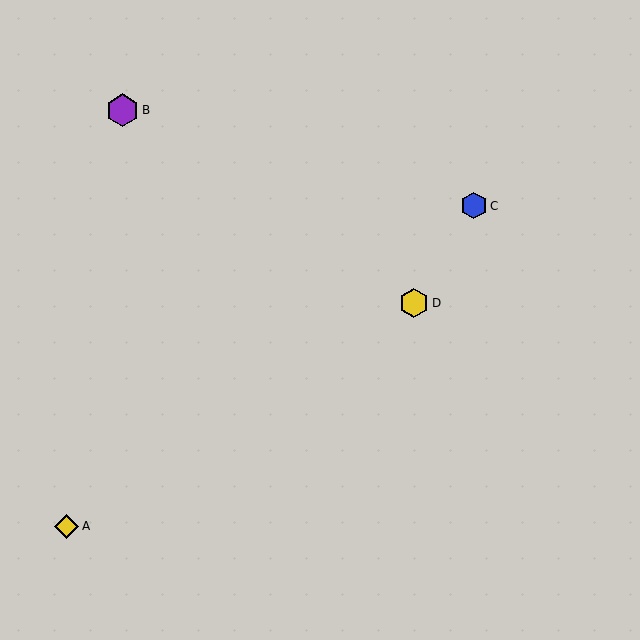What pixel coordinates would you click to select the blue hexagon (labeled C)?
Click at (474, 206) to select the blue hexagon C.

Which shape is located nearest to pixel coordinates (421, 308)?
The yellow hexagon (labeled D) at (414, 303) is nearest to that location.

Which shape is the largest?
The purple hexagon (labeled B) is the largest.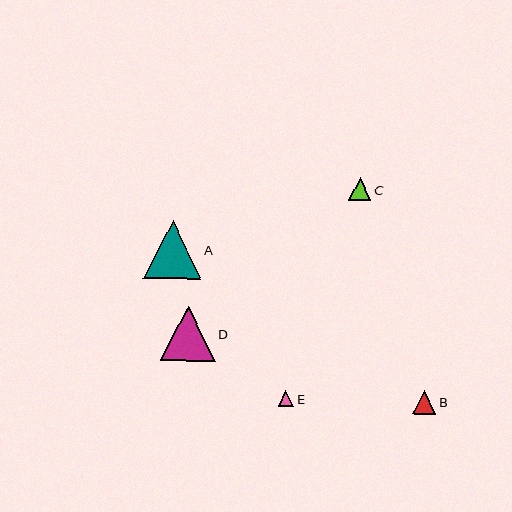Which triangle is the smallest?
Triangle E is the smallest with a size of approximately 15 pixels.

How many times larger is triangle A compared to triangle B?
Triangle A is approximately 2.5 times the size of triangle B.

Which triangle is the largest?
Triangle A is the largest with a size of approximately 58 pixels.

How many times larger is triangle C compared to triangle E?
Triangle C is approximately 1.4 times the size of triangle E.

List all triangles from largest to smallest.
From largest to smallest: A, D, B, C, E.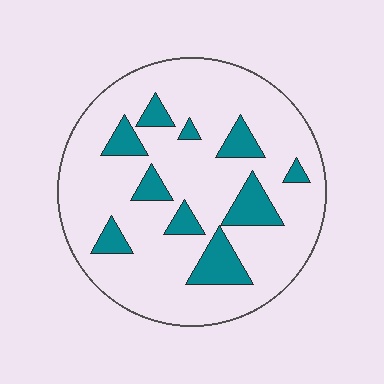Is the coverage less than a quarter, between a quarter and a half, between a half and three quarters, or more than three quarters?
Less than a quarter.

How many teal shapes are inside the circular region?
10.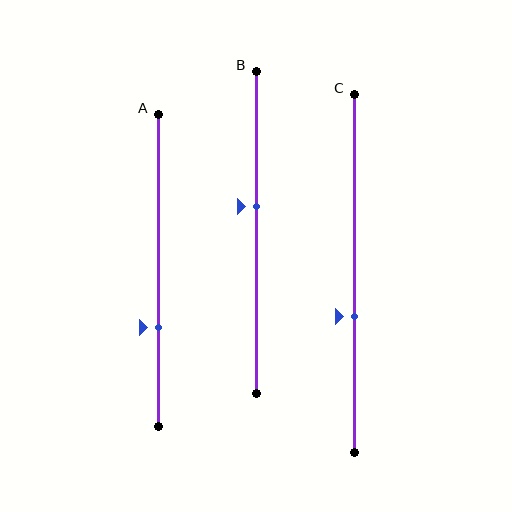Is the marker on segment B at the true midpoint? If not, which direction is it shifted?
No, the marker on segment B is shifted upward by about 8% of the segment length.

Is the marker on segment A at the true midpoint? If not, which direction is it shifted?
No, the marker on segment A is shifted downward by about 18% of the segment length.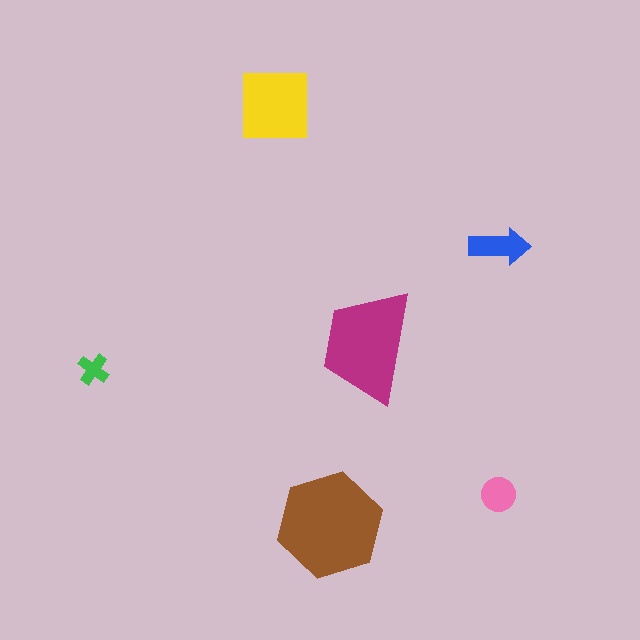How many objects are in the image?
There are 6 objects in the image.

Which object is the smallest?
The green cross.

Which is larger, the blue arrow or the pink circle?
The blue arrow.